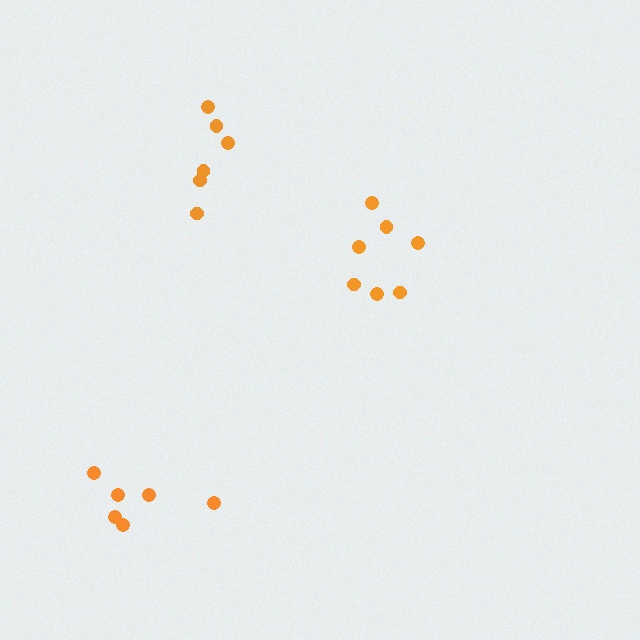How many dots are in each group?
Group 1: 6 dots, Group 2: 7 dots, Group 3: 6 dots (19 total).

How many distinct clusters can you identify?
There are 3 distinct clusters.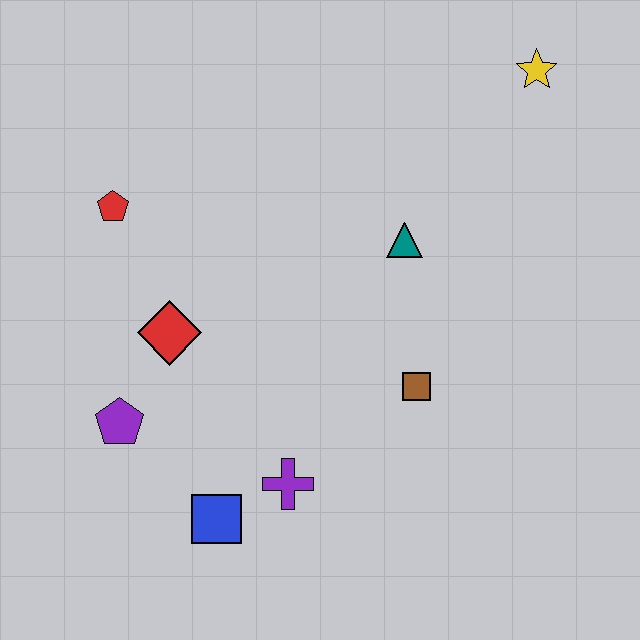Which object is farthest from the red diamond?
The yellow star is farthest from the red diamond.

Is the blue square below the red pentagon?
Yes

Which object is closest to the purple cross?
The blue square is closest to the purple cross.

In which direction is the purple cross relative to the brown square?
The purple cross is to the left of the brown square.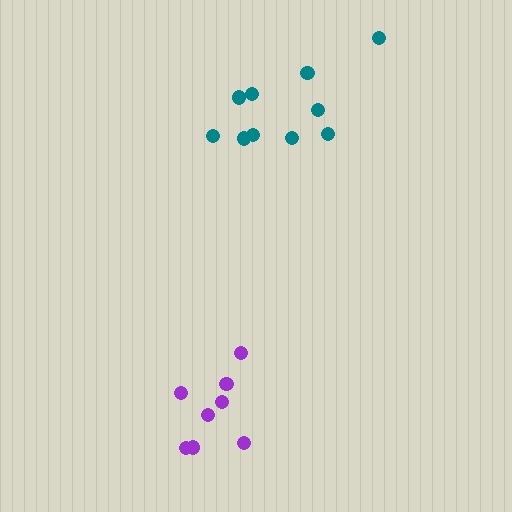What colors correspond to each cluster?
The clusters are colored: purple, teal.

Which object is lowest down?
The purple cluster is bottommost.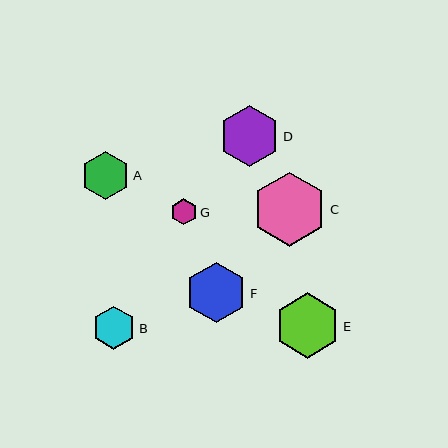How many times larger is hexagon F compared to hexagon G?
Hexagon F is approximately 2.4 times the size of hexagon G.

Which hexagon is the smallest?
Hexagon G is the smallest with a size of approximately 26 pixels.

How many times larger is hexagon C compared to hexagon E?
Hexagon C is approximately 1.1 times the size of hexagon E.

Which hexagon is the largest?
Hexagon C is the largest with a size of approximately 74 pixels.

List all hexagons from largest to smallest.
From largest to smallest: C, E, F, D, A, B, G.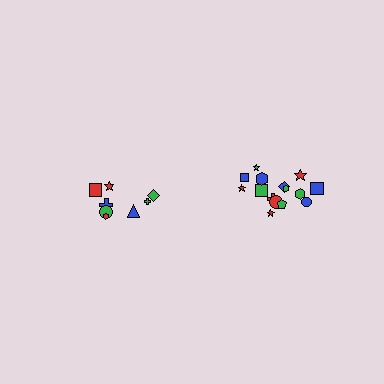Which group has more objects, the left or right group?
The right group.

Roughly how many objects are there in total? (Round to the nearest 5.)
Roughly 25 objects in total.